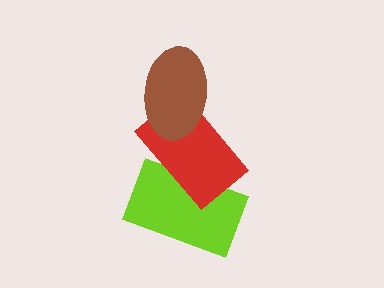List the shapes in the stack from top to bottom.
From top to bottom: the brown ellipse, the red rectangle, the lime rectangle.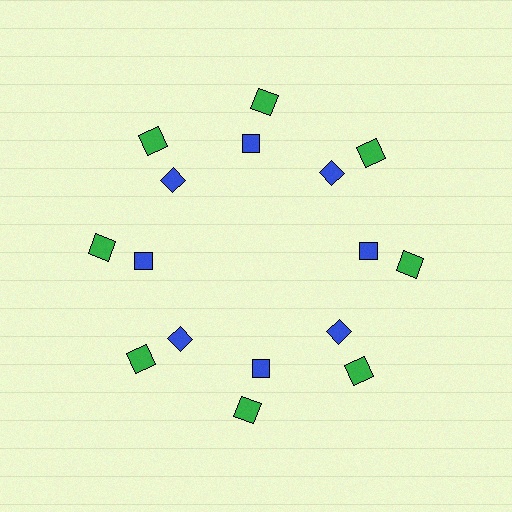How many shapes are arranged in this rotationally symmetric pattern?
There are 16 shapes, arranged in 8 groups of 2.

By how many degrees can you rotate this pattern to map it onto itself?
The pattern maps onto itself every 45 degrees of rotation.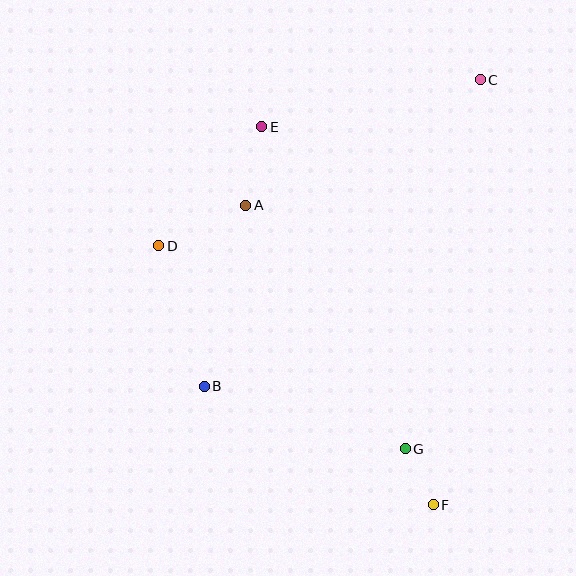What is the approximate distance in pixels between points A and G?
The distance between A and G is approximately 291 pixels.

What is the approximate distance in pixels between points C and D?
The distance between C and D is approximately 362 pixels.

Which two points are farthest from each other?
Points C and F are farthest from each other.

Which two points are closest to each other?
Points F and G are closest to each other.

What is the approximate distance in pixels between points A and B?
The distance between A and B is approximately 186 pixels.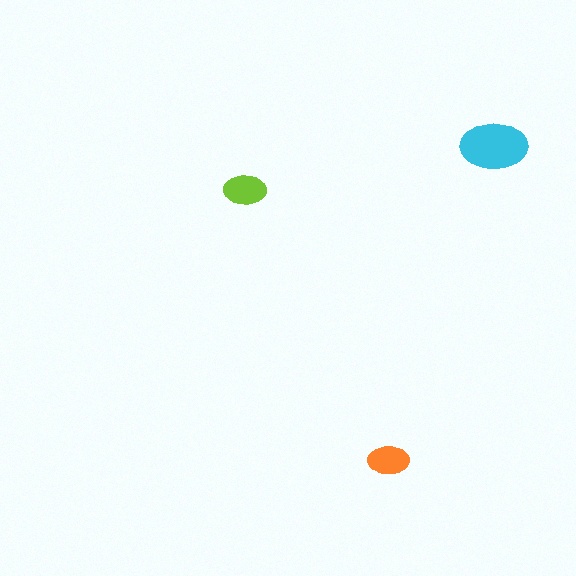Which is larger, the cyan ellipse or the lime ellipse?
The cyan one.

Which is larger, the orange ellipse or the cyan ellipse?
The cyan one.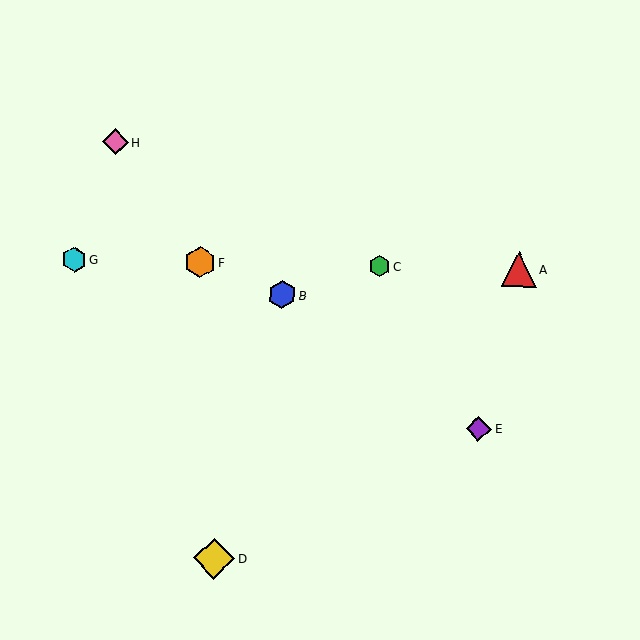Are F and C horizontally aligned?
Yes, both are at y≈262.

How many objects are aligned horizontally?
4 objects (A, C, F, G) are aligned horizontally.